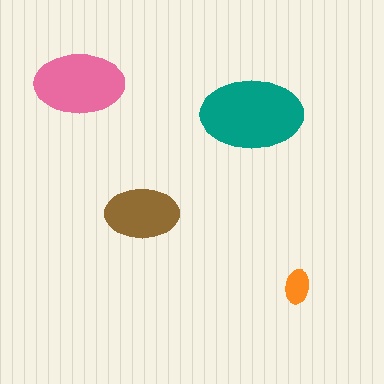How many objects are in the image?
There are 4 objects in the image.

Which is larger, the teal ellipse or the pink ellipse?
The teal one.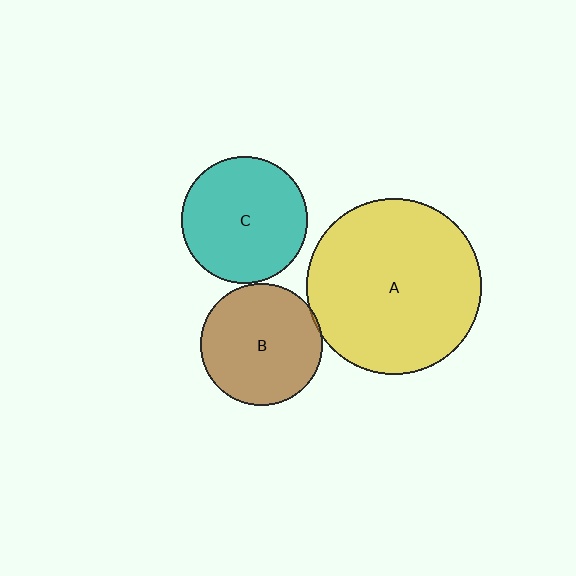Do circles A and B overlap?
Yes.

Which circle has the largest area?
Circle A (yellow).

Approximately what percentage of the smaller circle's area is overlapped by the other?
Approximately 5%.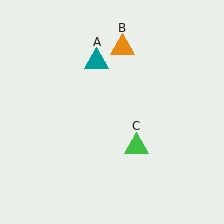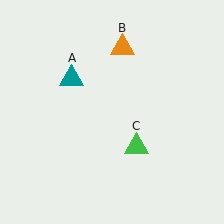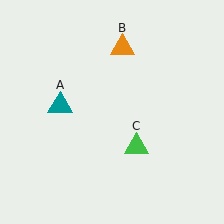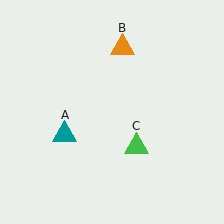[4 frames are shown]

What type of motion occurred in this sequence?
The teal triangle (object A) rotated counterclockwise around the center of the scene.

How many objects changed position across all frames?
1 object changed position: teal triangle (object A).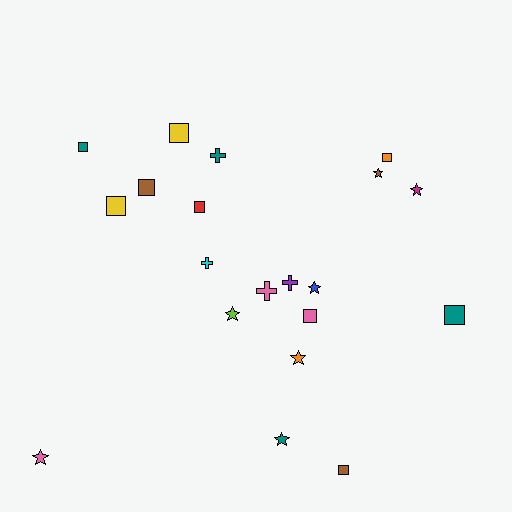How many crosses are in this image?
There are 4 crosses.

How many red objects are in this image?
There is 1 red object.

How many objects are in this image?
There are 20 objects.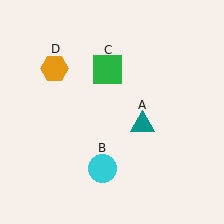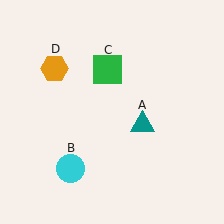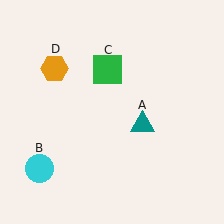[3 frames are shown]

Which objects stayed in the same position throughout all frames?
Teal triangle (object A) and green square (object C) and orange hexagon (object D) remained stationary.